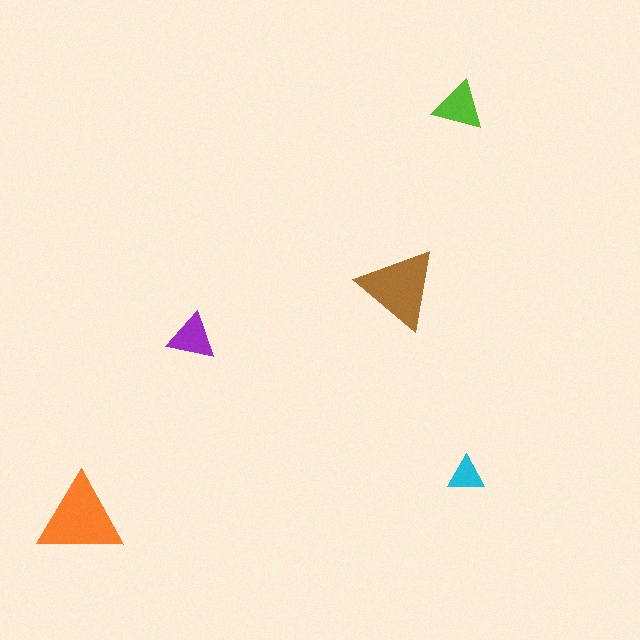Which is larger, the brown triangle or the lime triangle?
The brown one.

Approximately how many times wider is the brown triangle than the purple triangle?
About 1.5 times wider.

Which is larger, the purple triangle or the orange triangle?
The orange one.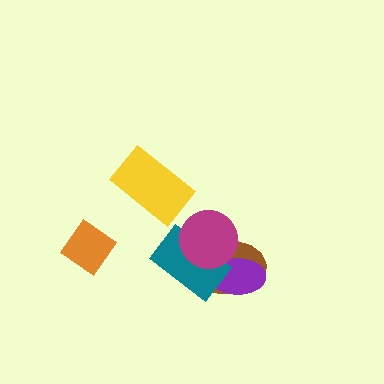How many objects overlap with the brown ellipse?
3 objects overlap with the brown ellipse.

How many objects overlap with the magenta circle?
3 objects overlap with the magenta circle.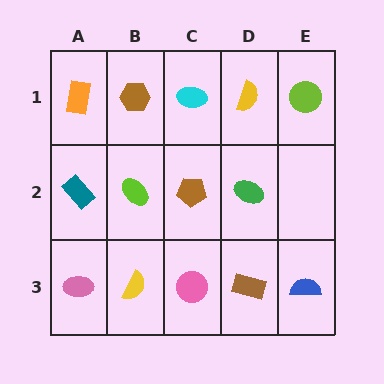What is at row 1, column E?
A lime circle.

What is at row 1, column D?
A yellow semicircle.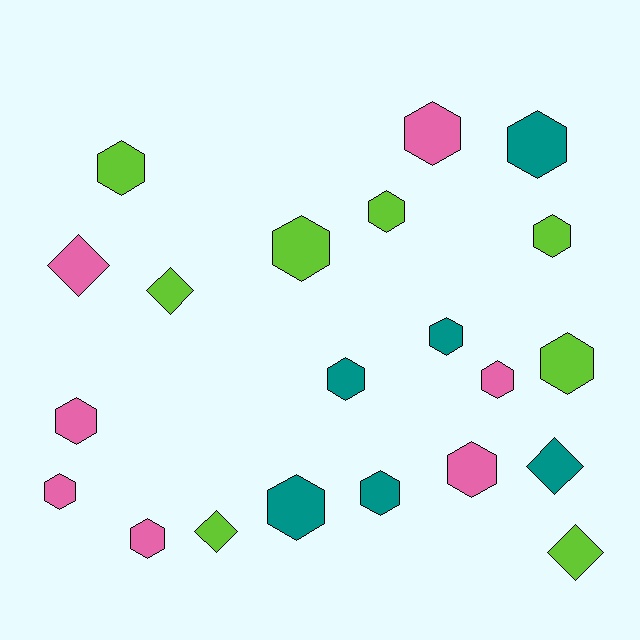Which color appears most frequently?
Lime, with 8 objects.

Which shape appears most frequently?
Hexagon, with 16 objects.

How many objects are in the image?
There are 21 objects.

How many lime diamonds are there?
There are 3 lime diamonds.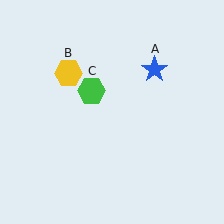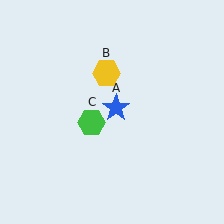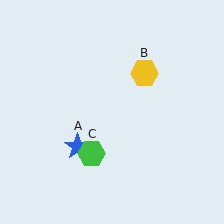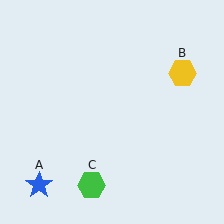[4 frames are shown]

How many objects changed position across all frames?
3 objects changed position: blue star (object A), yellow hexagon (object B), green hexagon (object C).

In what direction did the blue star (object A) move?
The blue star (object A) moved down and to the left.